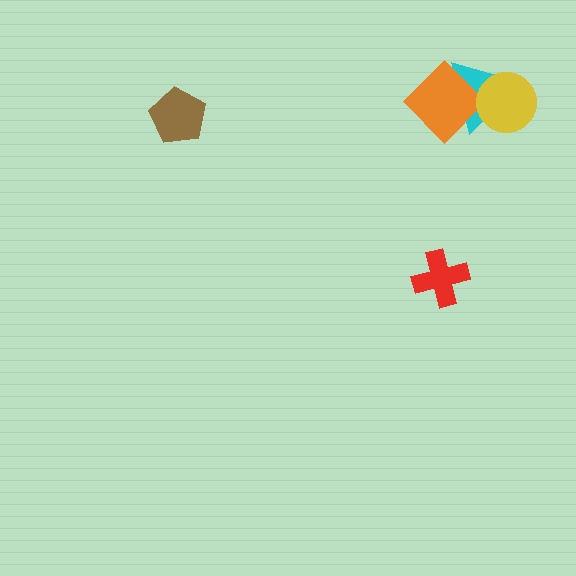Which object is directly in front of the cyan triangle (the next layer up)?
The orange diamond is directly in front of the cyan triangle.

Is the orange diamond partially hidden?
Yes, it is partially covered by another shape.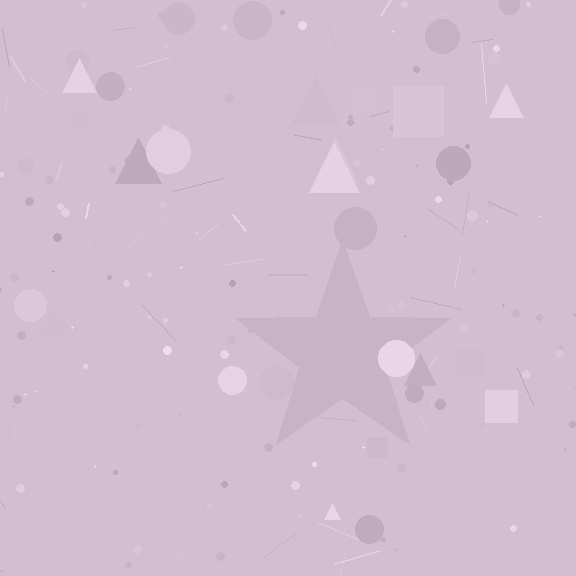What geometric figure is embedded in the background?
A star is embedded in the background.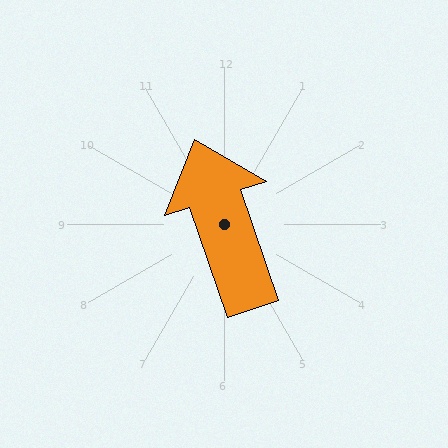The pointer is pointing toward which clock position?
Roughly 11 o'clock.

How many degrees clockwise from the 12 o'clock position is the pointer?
Approximately 341 degrees.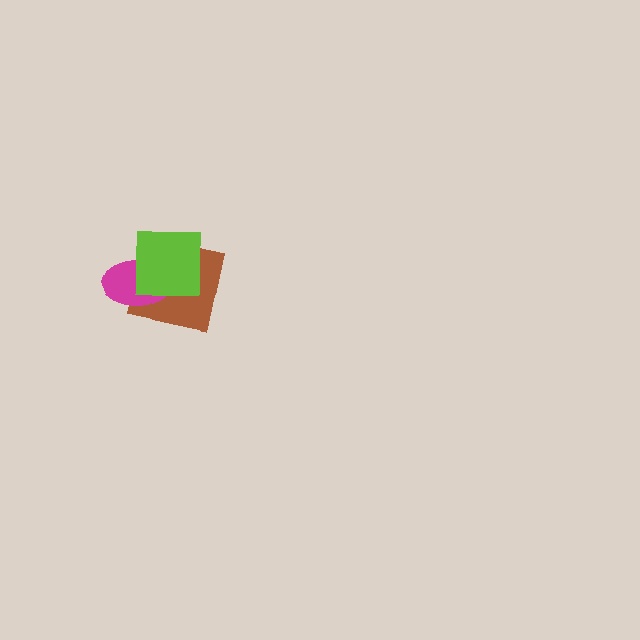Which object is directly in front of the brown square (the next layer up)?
The magenta ellipse is directly in front of the brown square.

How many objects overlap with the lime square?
2 objects overlap with the lime square.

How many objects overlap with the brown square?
2 objects overlap with the brown square.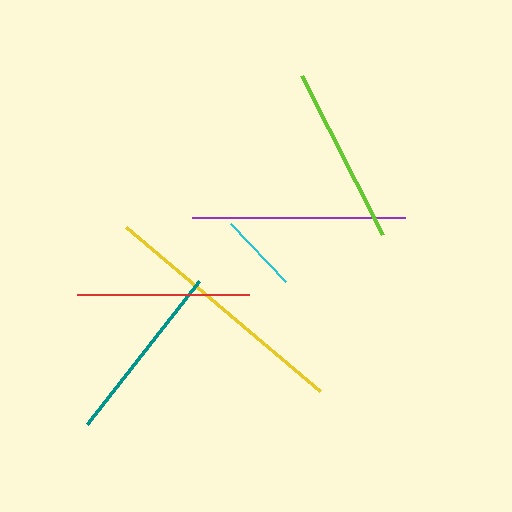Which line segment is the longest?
The yellow line is the longest at approximately 254 pixels.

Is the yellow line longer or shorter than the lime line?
The yellow line is longer than the lime line.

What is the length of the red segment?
The red segment is approximately 172 pixels long.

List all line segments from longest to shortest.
From longest to shortest: yellow, purple, teal, lime, red, cyan.